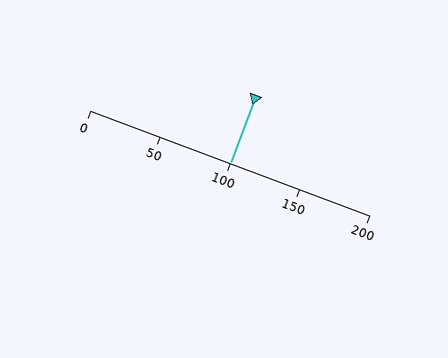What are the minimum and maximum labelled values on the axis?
The axis runs from 0 to 200.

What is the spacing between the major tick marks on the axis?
The major ticks are spaced 50 apart.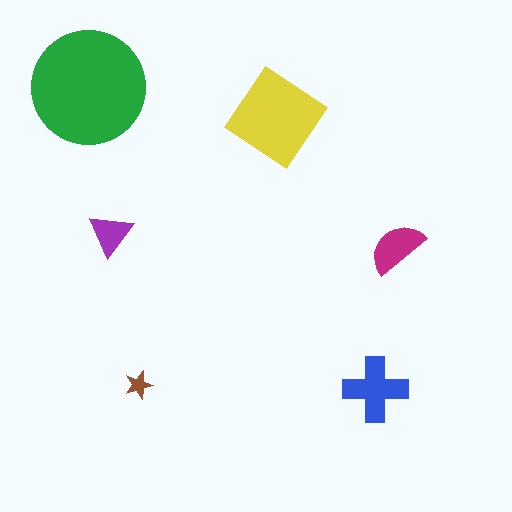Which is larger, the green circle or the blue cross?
The green circle.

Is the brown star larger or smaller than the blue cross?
Smaller.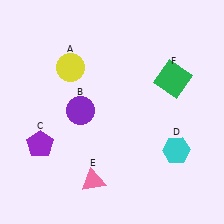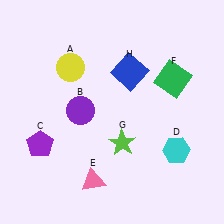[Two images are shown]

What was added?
A lime star (G), a blue square (H) were added in Image 2.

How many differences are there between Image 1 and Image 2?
There are 2 differences between the two images.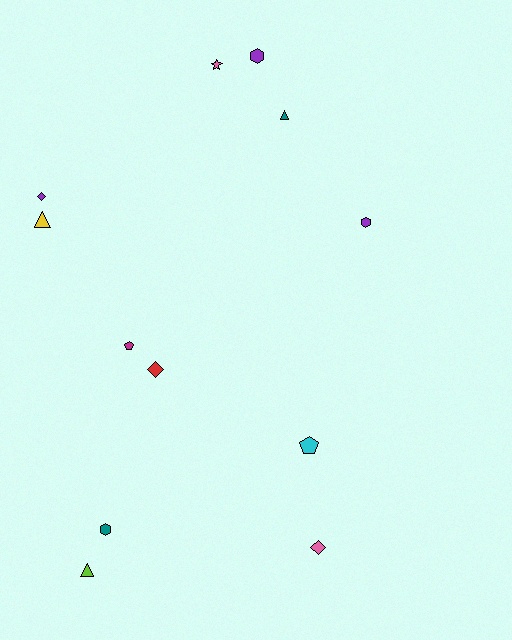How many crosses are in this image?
There are no crosses.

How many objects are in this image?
There are 12 objects.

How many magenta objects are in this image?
There is 1 magenta object.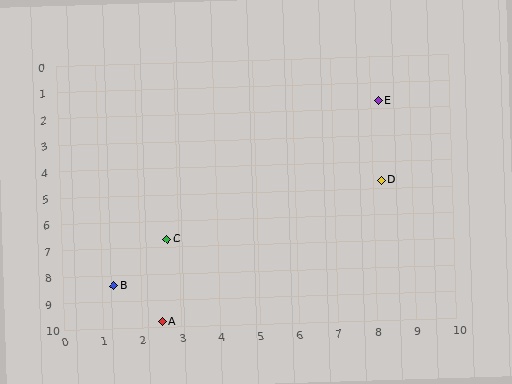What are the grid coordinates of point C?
Point C is at approximately (2.7, 6.7).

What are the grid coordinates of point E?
Point E is at approximately (8.2, 1.7).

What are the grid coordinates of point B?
Point B is at approximately (1.3, 8.4).